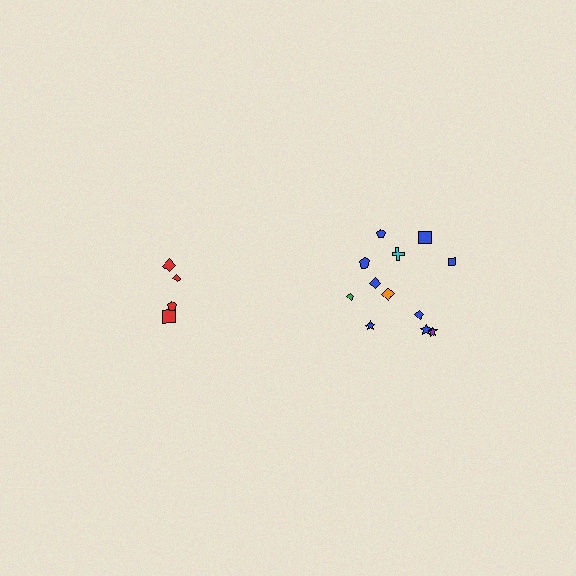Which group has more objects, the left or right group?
The right group.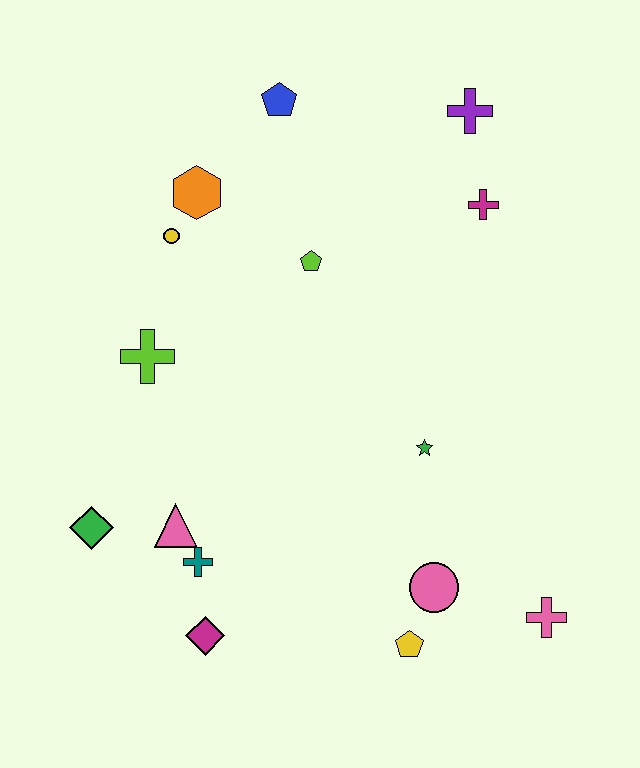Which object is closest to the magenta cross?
The purple cross is closest to the magenta cross.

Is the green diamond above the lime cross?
No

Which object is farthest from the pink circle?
The blue pentagon is farthest from the pink circle.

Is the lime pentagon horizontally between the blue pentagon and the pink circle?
Yes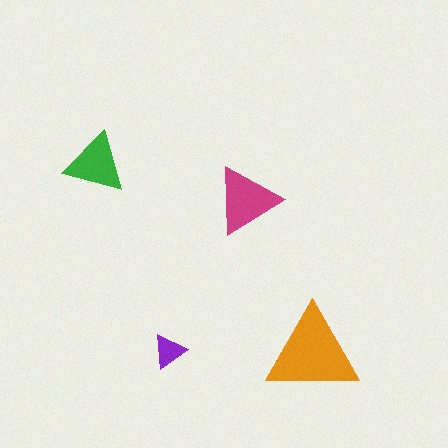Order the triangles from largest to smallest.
the orange one, the magenta one, the green one, the purple one.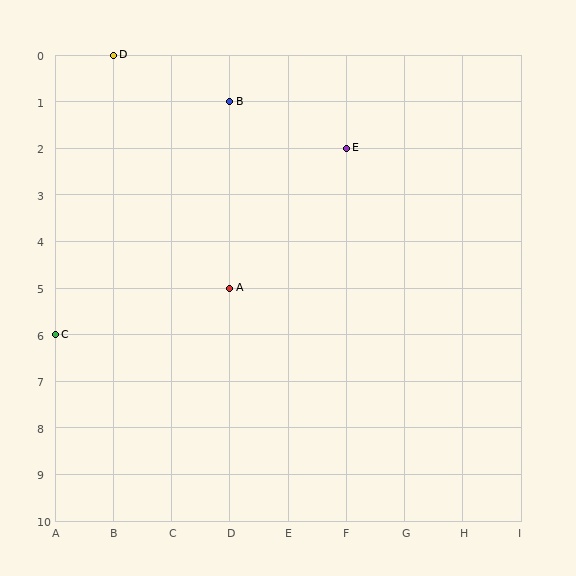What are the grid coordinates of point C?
Point C is at grid coordinates (A, 6).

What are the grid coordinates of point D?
Point D is at grid coordinates (B, 0).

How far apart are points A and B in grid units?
Points A and B are 4 rows apart.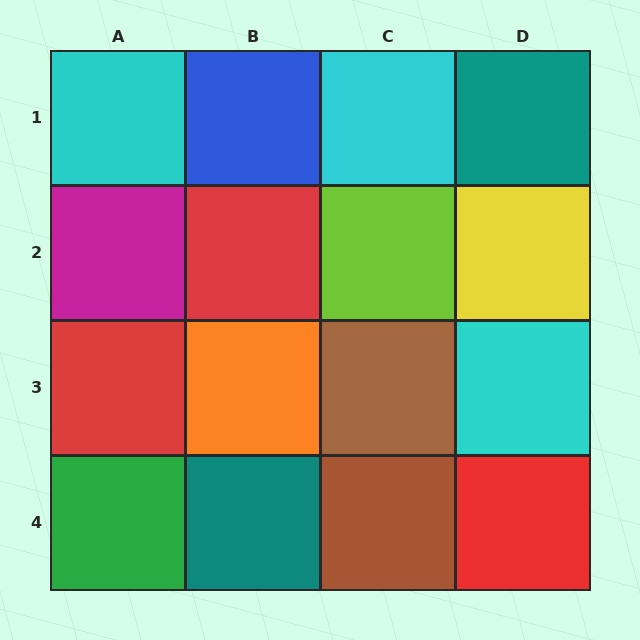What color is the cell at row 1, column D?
Teal.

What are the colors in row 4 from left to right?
Green, teal, brown, red.